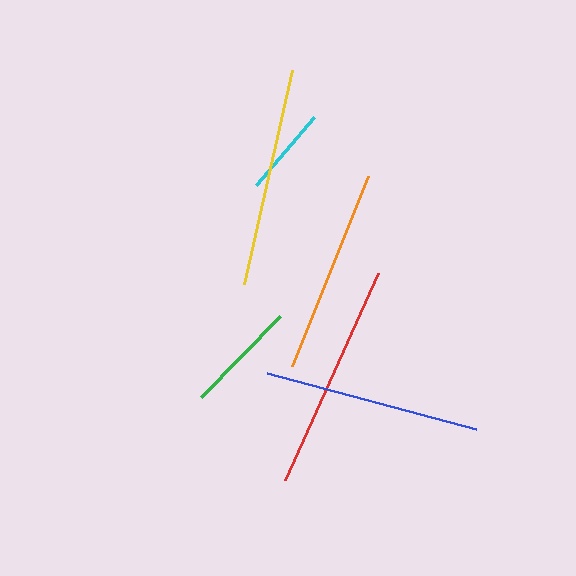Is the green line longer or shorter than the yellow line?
The yellow line is longer than the green line.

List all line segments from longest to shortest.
From longest to shortest: red, yellow, blue, orange, green, cyan.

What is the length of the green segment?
The green segment is approximately 113 pixels long.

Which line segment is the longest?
The red line is the longest at approximately 227 pixels.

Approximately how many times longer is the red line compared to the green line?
The red line is approximately 2.0 times the length of the green line.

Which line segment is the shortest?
The cyan line is the shortest at approximately 90 pixels.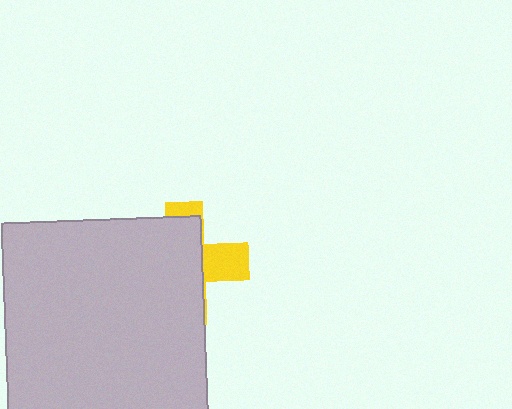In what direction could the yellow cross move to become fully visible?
The yellow cross could move right. That would shift it out from behind the light gray square entirely.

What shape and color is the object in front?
The object in front is a light gray square.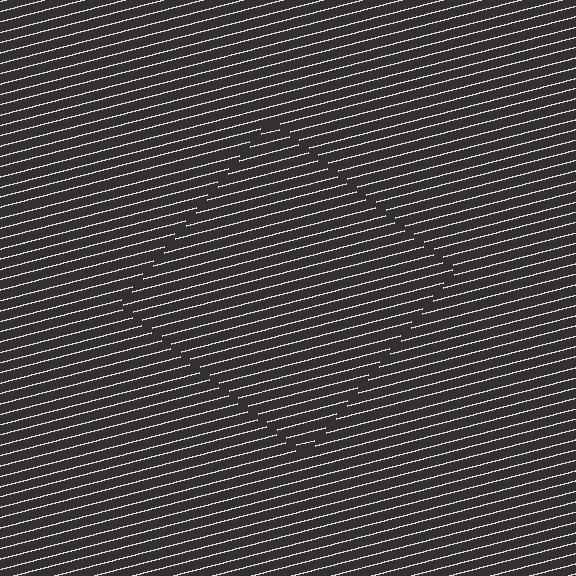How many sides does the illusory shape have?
4 sides — the line-ends trace a square.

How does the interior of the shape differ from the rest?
The interior of the shape contains the same grating, shifted by half a period — the contour is defined by the phase discontinuity where line-ends from the inner and outer gratings abut.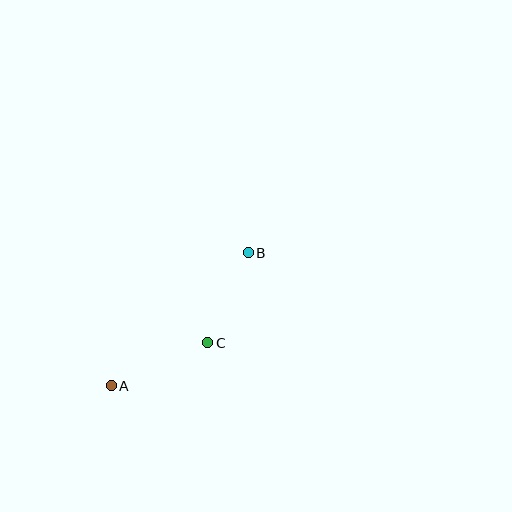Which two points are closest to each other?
Points B and C are closest to each other.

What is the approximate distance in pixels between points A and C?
The distance between A and C is approximately 106 pixels.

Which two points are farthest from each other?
Points A and B are farthest from each other.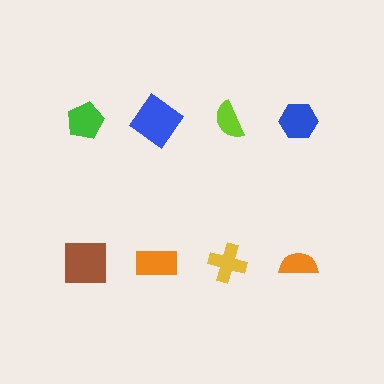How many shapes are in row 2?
4 shapes.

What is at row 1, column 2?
A blue diamond.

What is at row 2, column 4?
An orange semicircle.